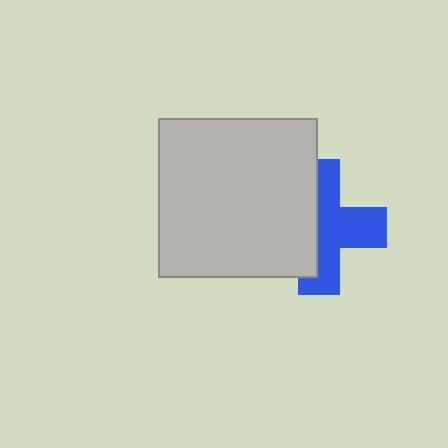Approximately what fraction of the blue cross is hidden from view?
Roughly 44% of the blue cross is hidden behind the light gray square.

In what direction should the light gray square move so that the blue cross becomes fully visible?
The light gray square should move left. That is the shortest direction to clear the overlap and leave the blue cross fully visible.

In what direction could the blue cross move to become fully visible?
The blue cross could move right. That would shift it out from behind the light gray square entirely.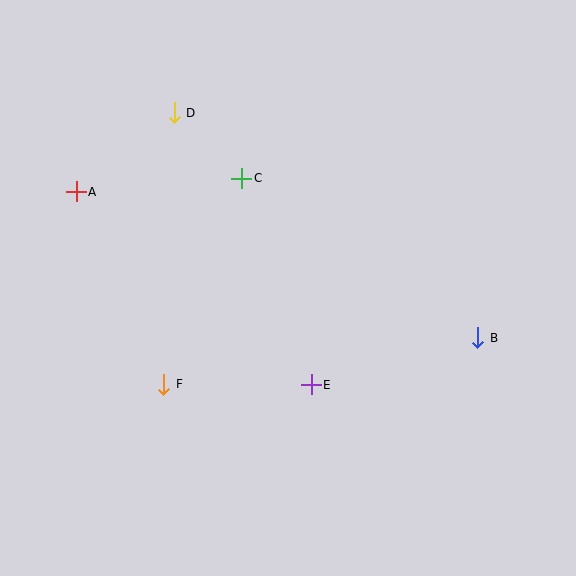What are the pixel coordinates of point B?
Point B is at (478, 338).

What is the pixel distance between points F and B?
The distance between F and B is 317 pixels.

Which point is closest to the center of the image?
Point E at (311, 385) is closest to the center.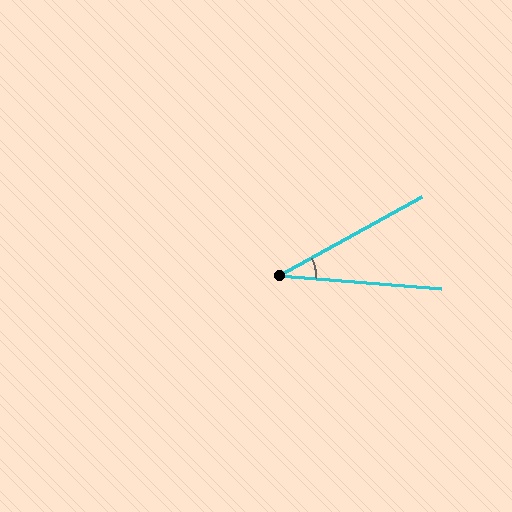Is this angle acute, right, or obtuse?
It is acute.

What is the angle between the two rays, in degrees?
Approximately 34 degrees.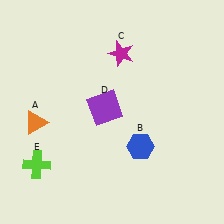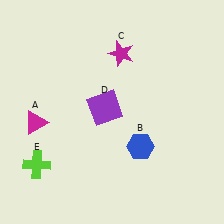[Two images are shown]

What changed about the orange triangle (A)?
In Image 1, A is orange. In Image 2, it changed to magenta.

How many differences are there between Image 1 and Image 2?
There is 1 difference between the two images.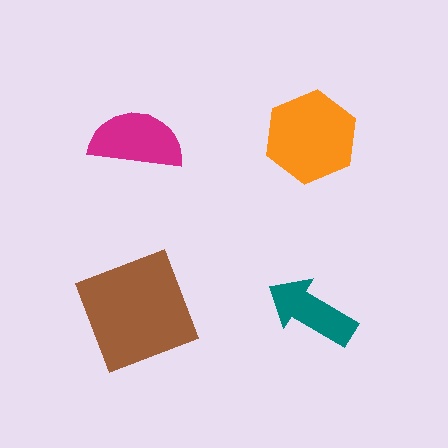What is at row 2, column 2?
A teal arrow.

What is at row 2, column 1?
A brown square.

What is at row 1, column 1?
A magenta semicircle.